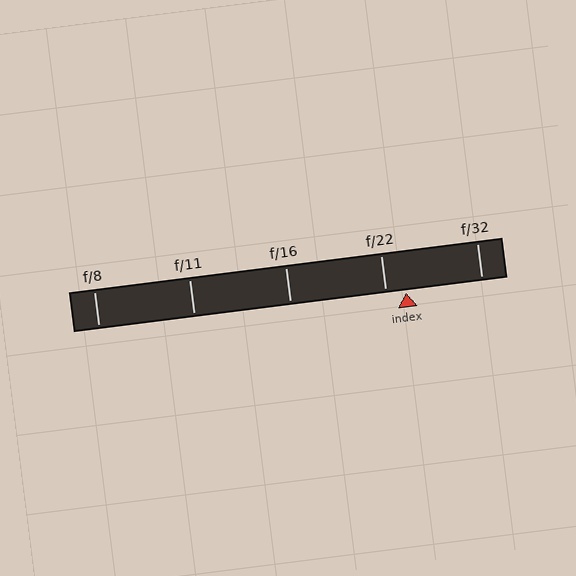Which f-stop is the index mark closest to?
The index mark is closest to f/22.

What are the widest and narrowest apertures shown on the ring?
The widest aperture shown is f/8 and the narrowest is f/32.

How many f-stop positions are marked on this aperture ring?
There are 5 f-stop positions marked.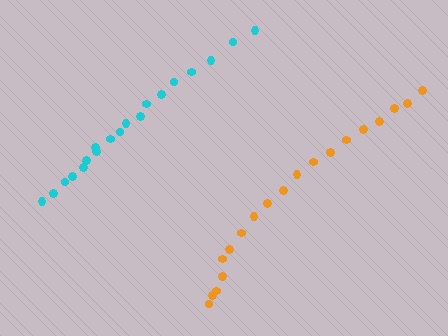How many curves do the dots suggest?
There are 2 distinct paths.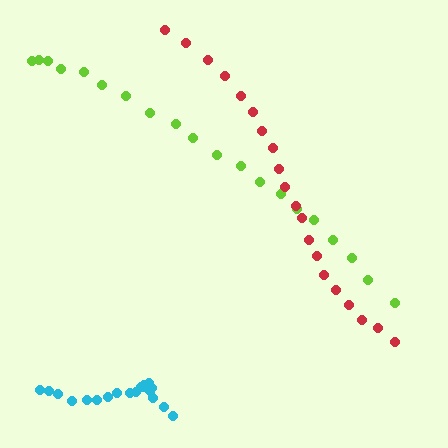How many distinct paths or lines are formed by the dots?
There are 3 distinct paths.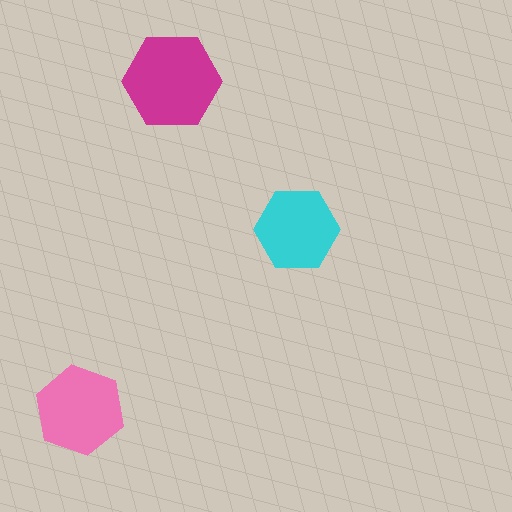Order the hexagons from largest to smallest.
the magenta one, the pink one, the cyan one.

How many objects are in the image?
There are 3 objects in the image.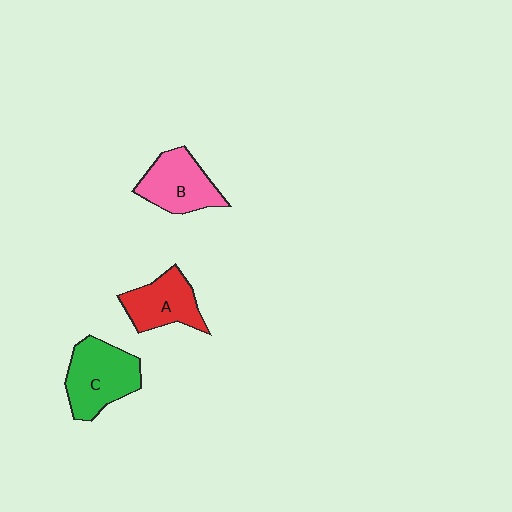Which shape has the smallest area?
Shape A (red).